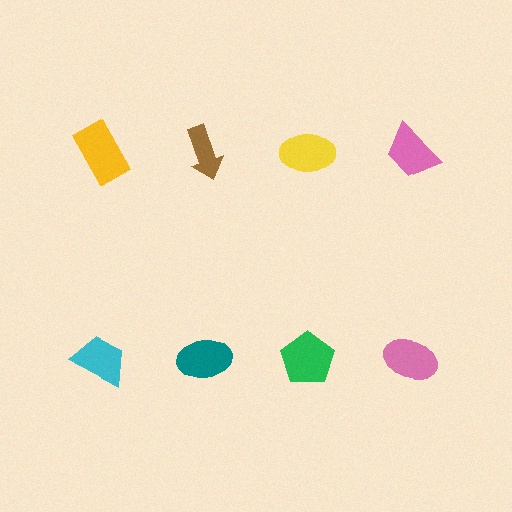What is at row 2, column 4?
A pink ellipse.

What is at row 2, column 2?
A teal ellipse.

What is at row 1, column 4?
A pink trapezoid.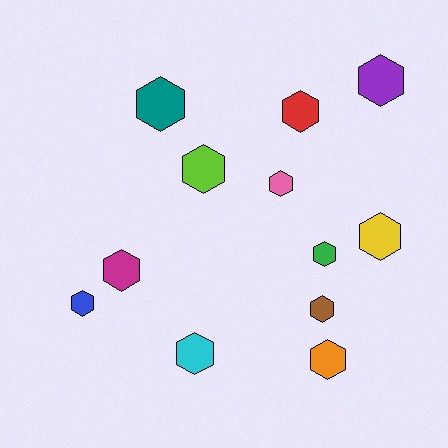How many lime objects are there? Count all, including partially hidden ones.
There is 1 lime object.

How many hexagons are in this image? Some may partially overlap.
There are 12 hexagons.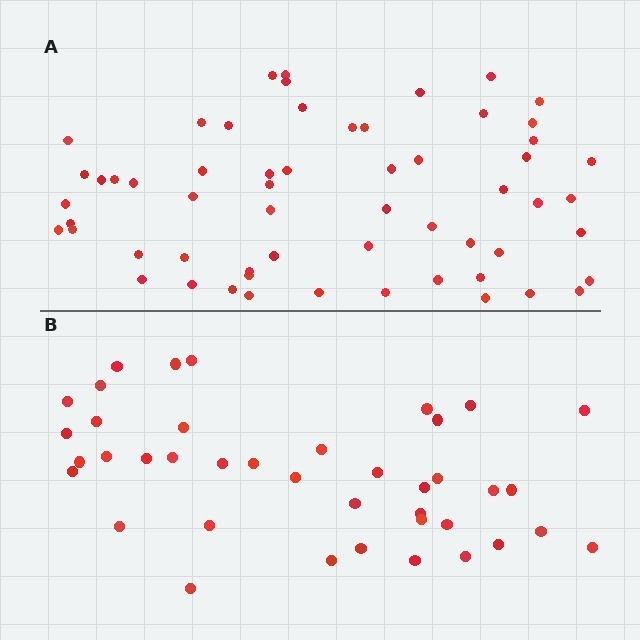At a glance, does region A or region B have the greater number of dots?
Region A (the top region) has more dots.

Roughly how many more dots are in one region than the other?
Region A has approximately 20 more dots than region B.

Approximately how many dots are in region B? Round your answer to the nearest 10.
About 40 dots.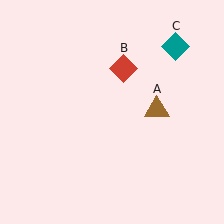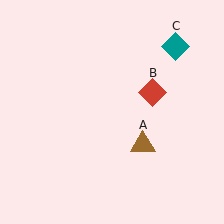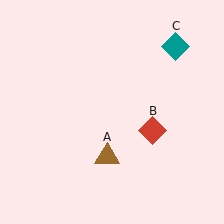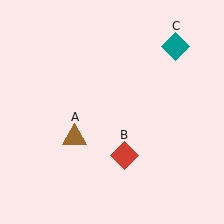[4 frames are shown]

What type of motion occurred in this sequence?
The brown triangle (object A), red diamond (object B) rotated clockwise around the center of the scene.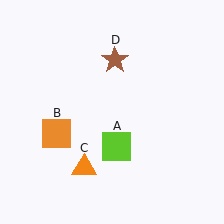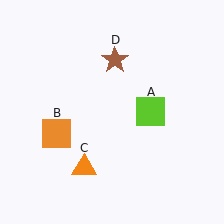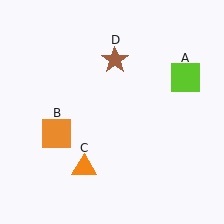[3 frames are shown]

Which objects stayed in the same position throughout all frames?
Orange square (object B) and orange triangle (object C) and brown star (object D) remained stationary.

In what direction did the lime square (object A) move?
The lime square (object A) moved up and to the right.